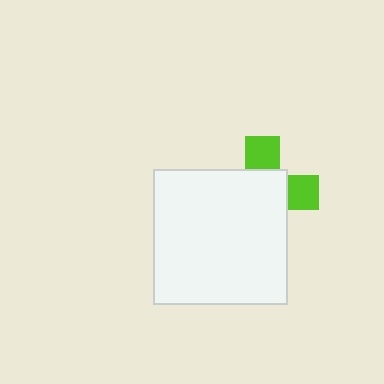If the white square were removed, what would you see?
You would see the complete lime cross.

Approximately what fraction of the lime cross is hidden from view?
Roughly 66% of the lime cross is hidden behind the white square.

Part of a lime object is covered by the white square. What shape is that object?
It is a cross.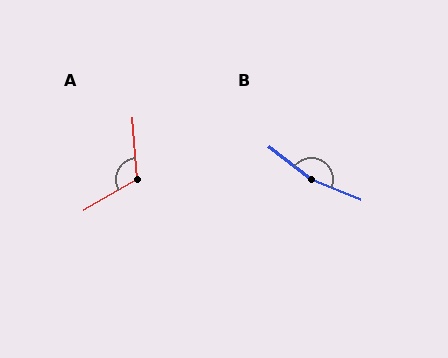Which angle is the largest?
B, at approximately 165 degrees.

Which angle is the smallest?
A, at approximately 117 degrees.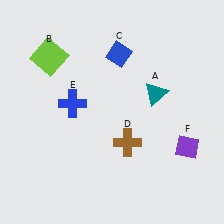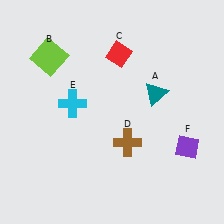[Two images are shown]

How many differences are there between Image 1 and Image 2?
There are 2 differences between the two images.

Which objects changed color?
C changed from blue to red. E changed from blue to cyan.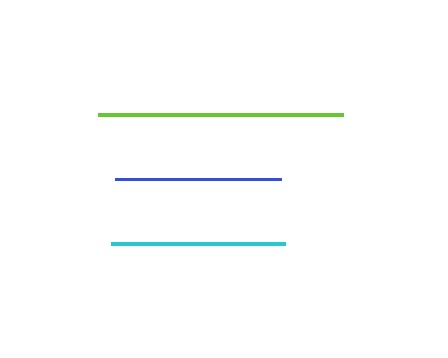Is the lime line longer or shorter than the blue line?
The lime line is longer than the blue line.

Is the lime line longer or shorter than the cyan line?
The lime line is longer than the cyan line.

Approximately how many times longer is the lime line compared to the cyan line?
The lime line is approximately 1.4 times the length of the cyan line.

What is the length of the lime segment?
The lime segment is approximately 245 pixels long.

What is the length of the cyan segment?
The cyan segment is approximately 174 pixels long.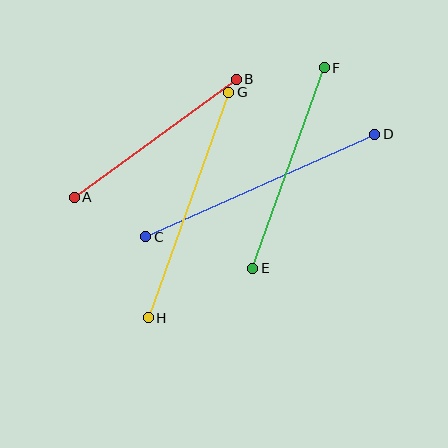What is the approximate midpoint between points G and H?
The midpoint is at approximately (188, 205) pixels.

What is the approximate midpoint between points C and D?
The midpoint is at approximately (260, 186) pixels.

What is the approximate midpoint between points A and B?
The midpoint is at approximately (155, 138) pixels.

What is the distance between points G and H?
The distance is approximately 239 pixels.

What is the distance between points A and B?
The distance is approximately 200 pixels.